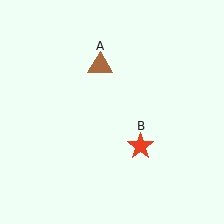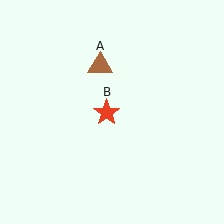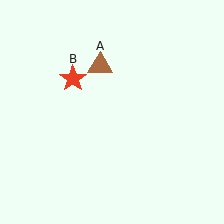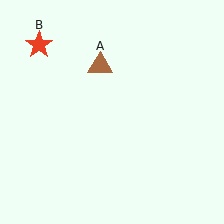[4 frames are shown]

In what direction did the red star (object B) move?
The red star (object B) moved up and to the left.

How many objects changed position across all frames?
1 object changed position: red star (object B).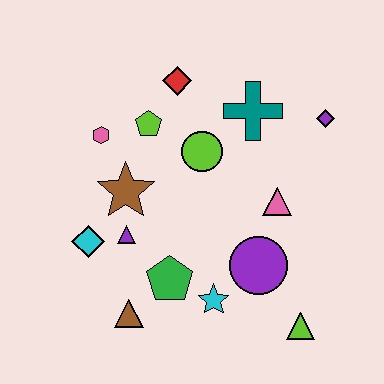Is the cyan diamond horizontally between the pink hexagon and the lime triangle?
No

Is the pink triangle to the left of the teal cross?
No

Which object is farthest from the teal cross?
The brown triangle is farthest from the teal cross.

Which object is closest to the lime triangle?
The purple circle is closest to the lime triangle.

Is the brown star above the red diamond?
No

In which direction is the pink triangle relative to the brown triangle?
The pink triangle is to the right of the brown triangle.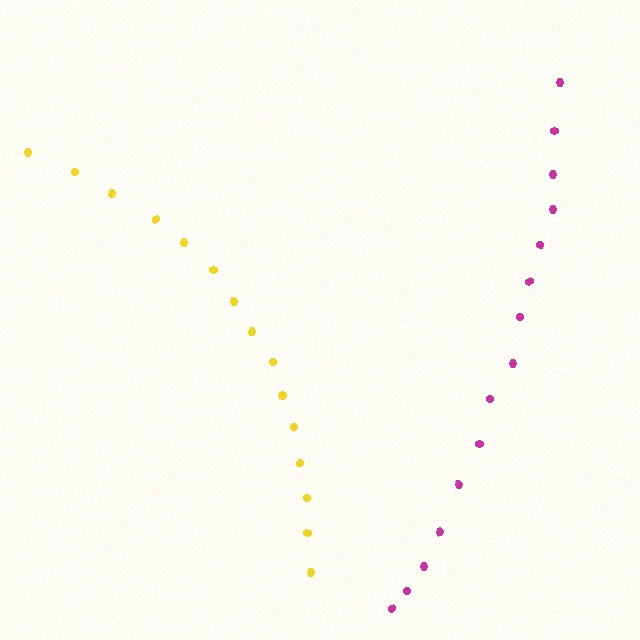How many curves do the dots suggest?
There are 2 distinct paths.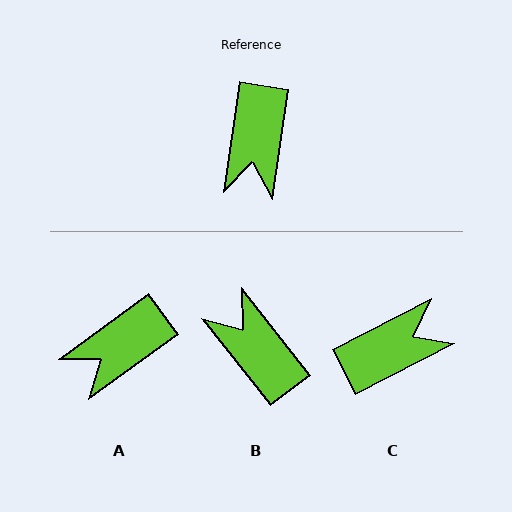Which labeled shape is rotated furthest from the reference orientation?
B, about 134 degrees away.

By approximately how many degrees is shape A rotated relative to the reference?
Approximately 46 degrees clockwise.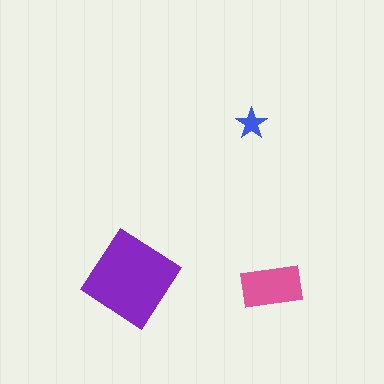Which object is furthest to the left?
The purple diamond is leftmost.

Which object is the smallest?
The blue star.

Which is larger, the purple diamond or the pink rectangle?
The purple diamond.